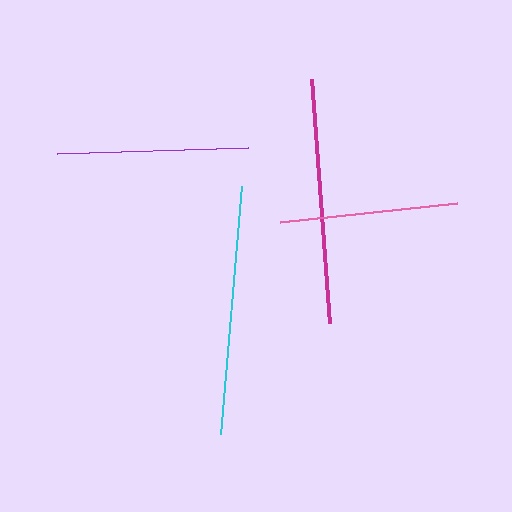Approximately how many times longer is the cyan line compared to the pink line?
The cyan line is approximately 1.4 times the length of the pink line.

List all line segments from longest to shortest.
From longest to shortest: cyan, magenta, purple, pink.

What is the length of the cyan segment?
The cyan segment is approximately 249 pixels long.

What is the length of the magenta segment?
The magenta segment is approximately 245 pixels long.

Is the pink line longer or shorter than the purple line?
The purple line is longer than the pink line.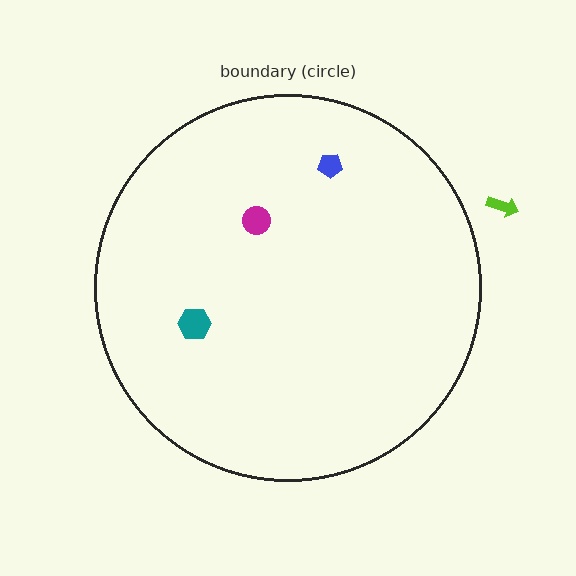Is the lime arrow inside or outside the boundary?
Outside.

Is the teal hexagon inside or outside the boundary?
Inside.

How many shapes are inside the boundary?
3 inside, 1 outside.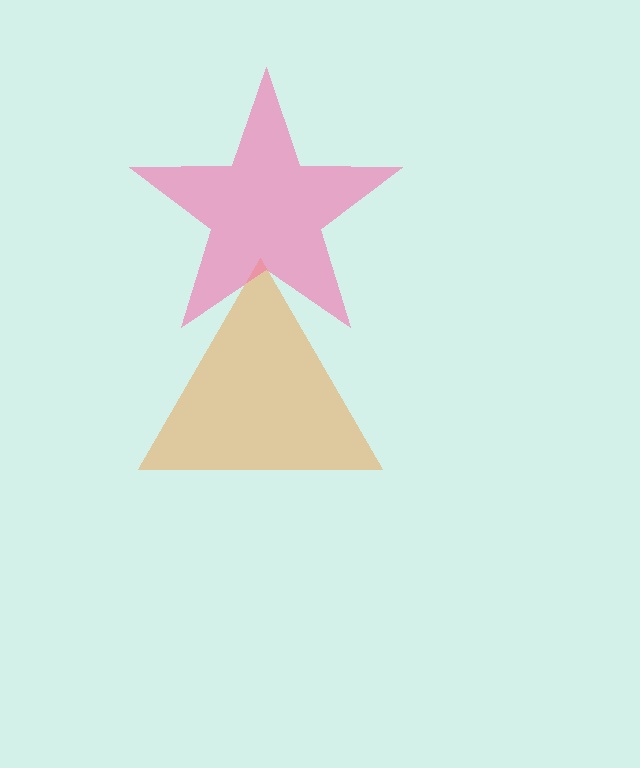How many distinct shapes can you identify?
There are 2 distinct shapes: an orange triangle, a pink star.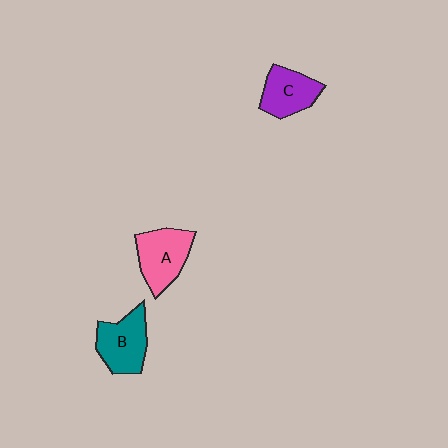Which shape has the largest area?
Shape A (pink).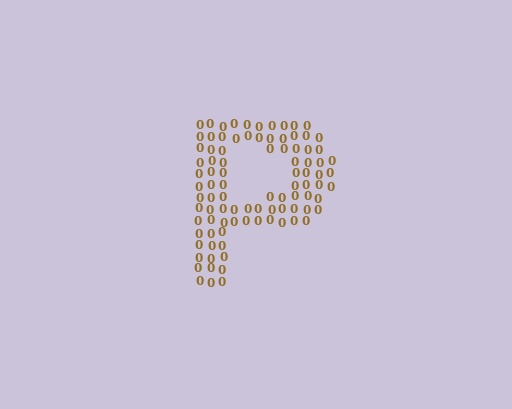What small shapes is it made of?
It is made of small digit 0's.